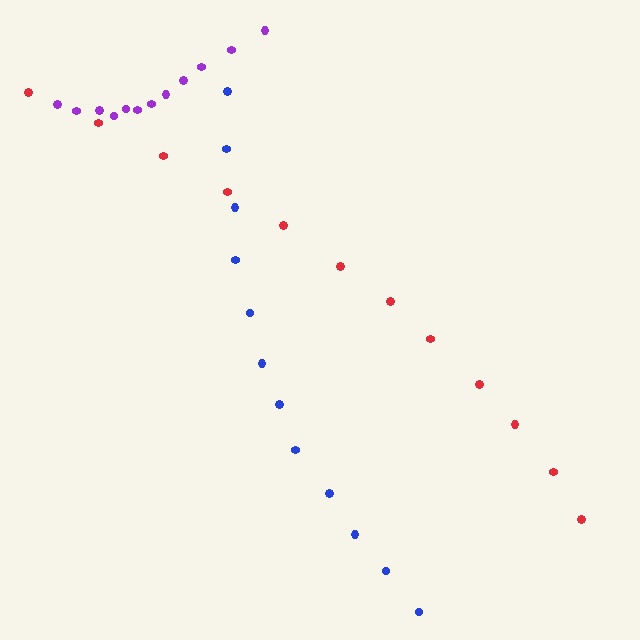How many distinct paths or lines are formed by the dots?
There are 3 distinct paths.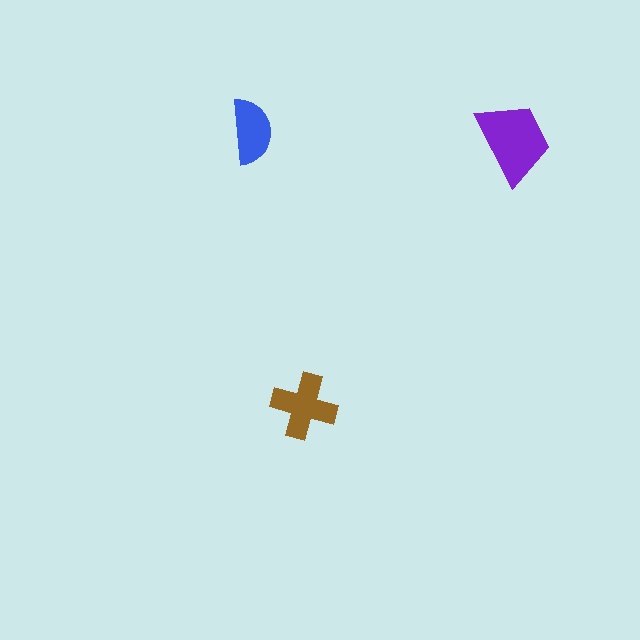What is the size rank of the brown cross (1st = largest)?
2nd.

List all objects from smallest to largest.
The blue semicircle, the brown cross, the purple trapezoid.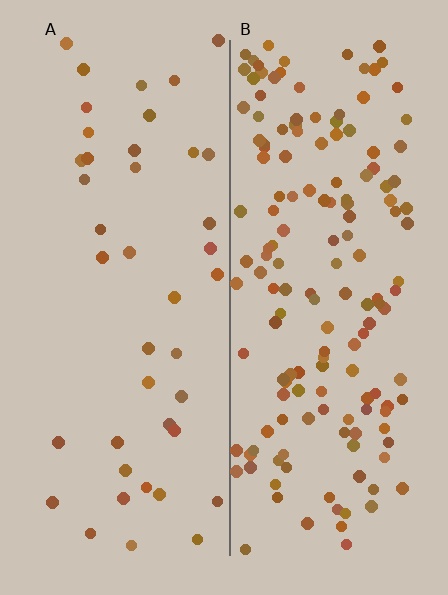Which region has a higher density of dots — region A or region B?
B (the right).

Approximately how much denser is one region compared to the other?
Approximately 3.8× — region B over region A.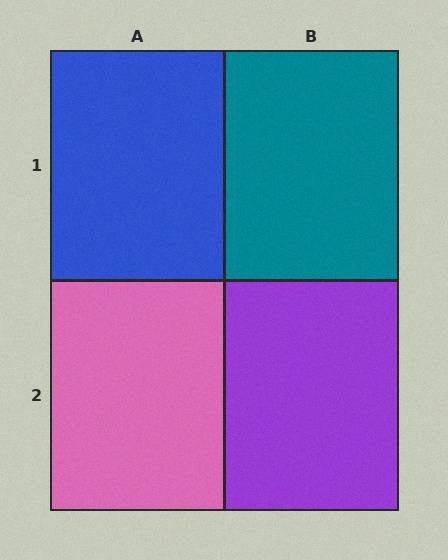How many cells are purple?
1 cell is purple.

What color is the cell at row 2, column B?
Purple.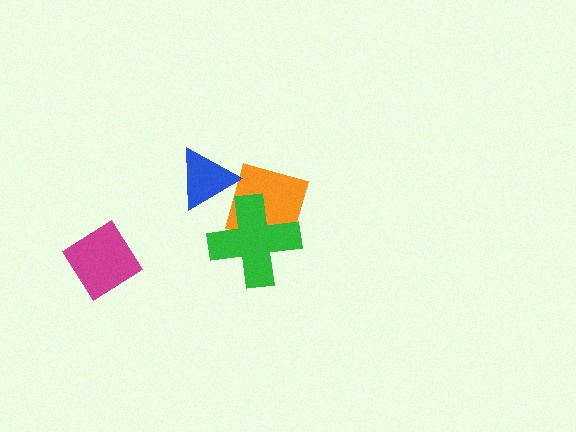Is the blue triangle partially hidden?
No, no other shape covers it.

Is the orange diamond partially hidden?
Yes, it is partially covered by another shape.